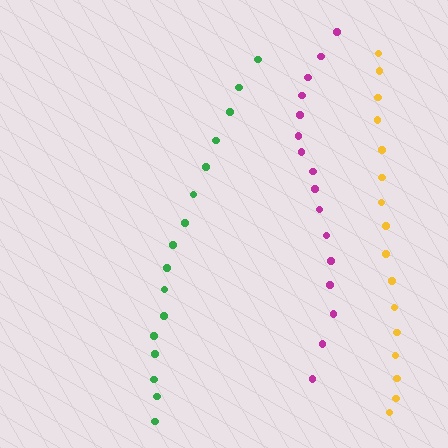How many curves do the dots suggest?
There are 3 distinct paths.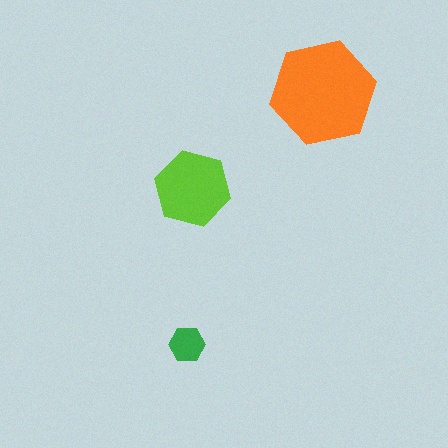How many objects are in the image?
There are 3 objects in the image.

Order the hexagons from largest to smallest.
the orange one, the lime one, the green one.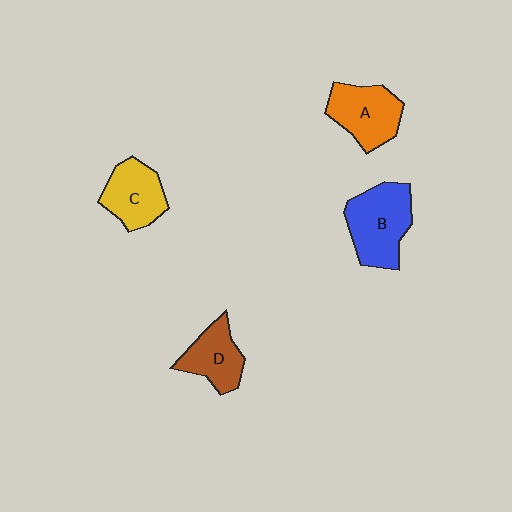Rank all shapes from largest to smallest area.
From largest to smallest: B (blue), A (orange), C (yellow), D (brown).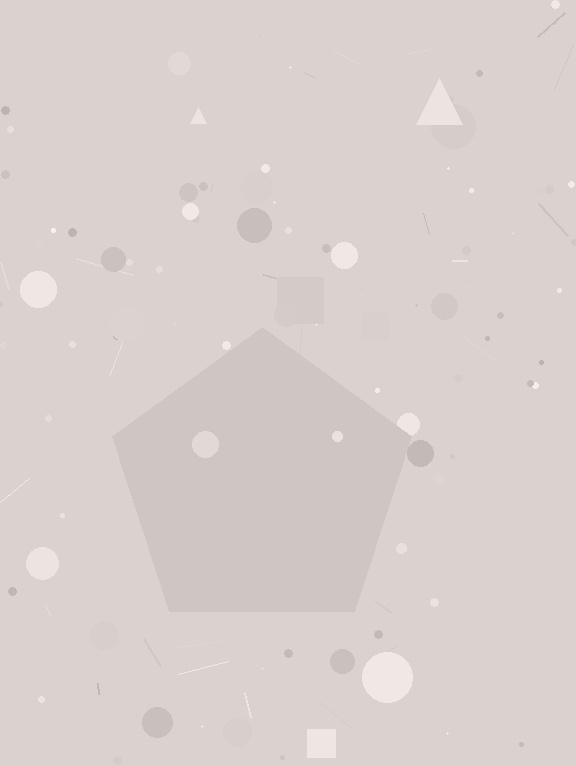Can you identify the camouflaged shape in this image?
The camouflaged shape is a pentagon.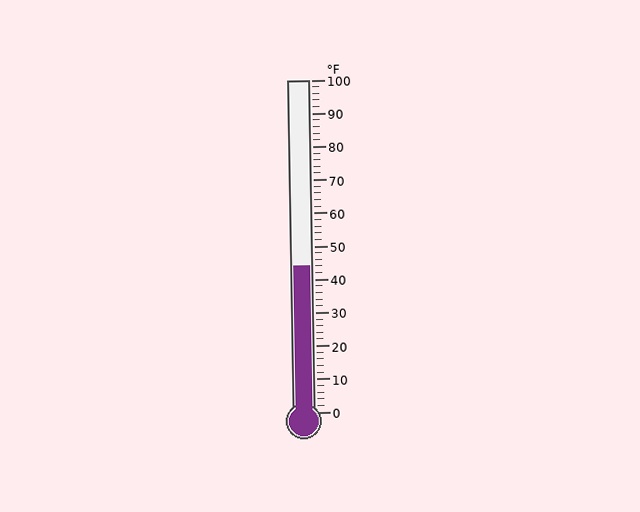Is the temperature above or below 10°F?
The temperature is above 10°F.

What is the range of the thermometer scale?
The thermometer scale ranges from 0°F to 100°F.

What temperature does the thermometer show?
The thermometer shows approximately 44°F.